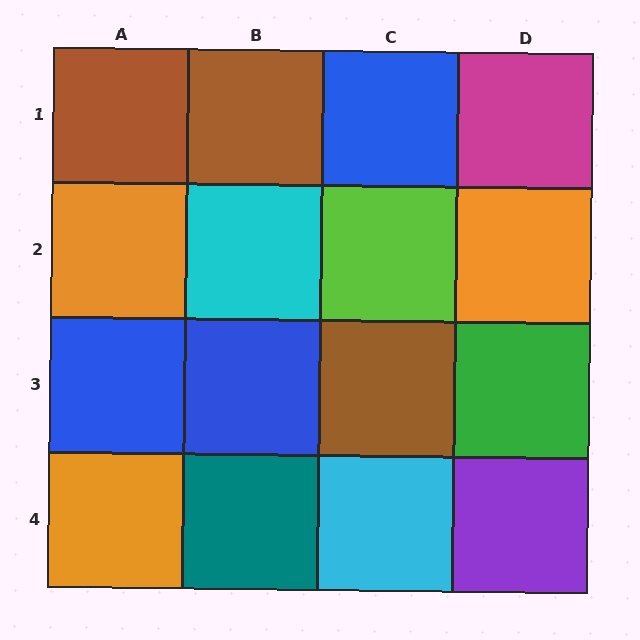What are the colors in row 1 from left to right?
Brown, brown, blue, magenta.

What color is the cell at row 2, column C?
Lime.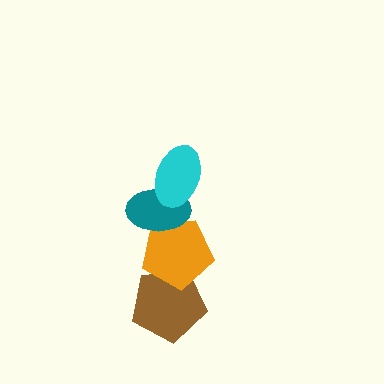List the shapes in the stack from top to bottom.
From top to bottom: the cyan ellipse, the teal ellipse, the orange pentagon, the brown pentagon.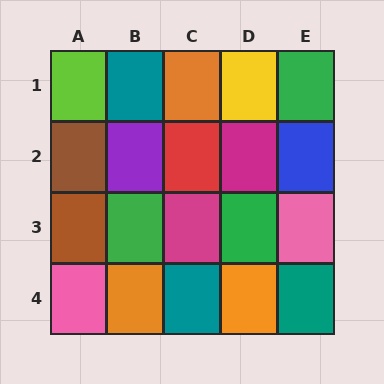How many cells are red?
1 cell is red.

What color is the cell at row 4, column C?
Teal.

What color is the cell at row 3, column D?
Green.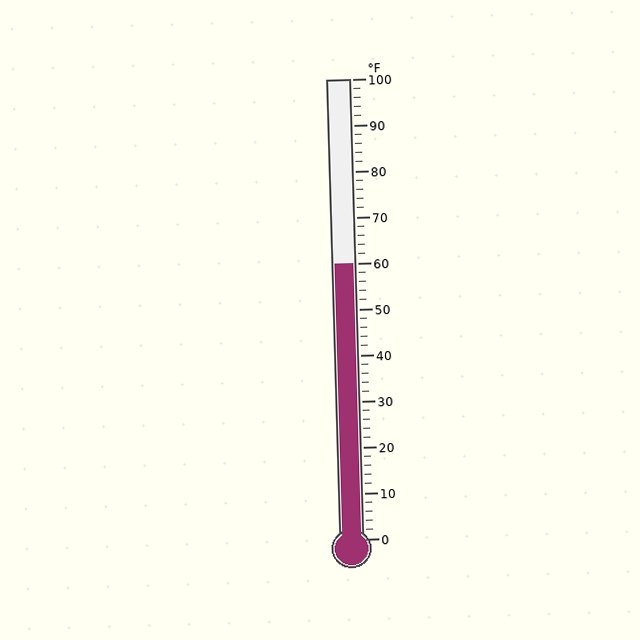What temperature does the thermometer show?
The thermometer shows approximately 60°F.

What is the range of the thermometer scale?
The thermometer scale ranges from 0°F to 100°F.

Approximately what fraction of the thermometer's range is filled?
The thermometer is filled to approximately 60% of its range.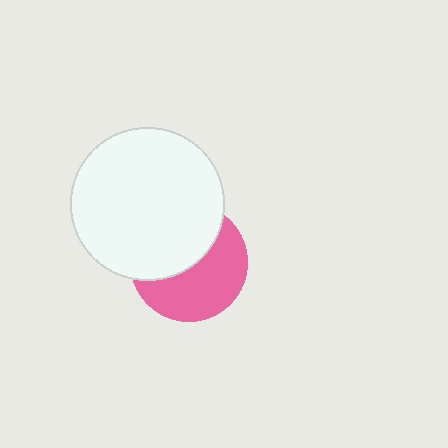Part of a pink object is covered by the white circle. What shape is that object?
It is a circle.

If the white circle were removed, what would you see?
You would see the complete pink circle.